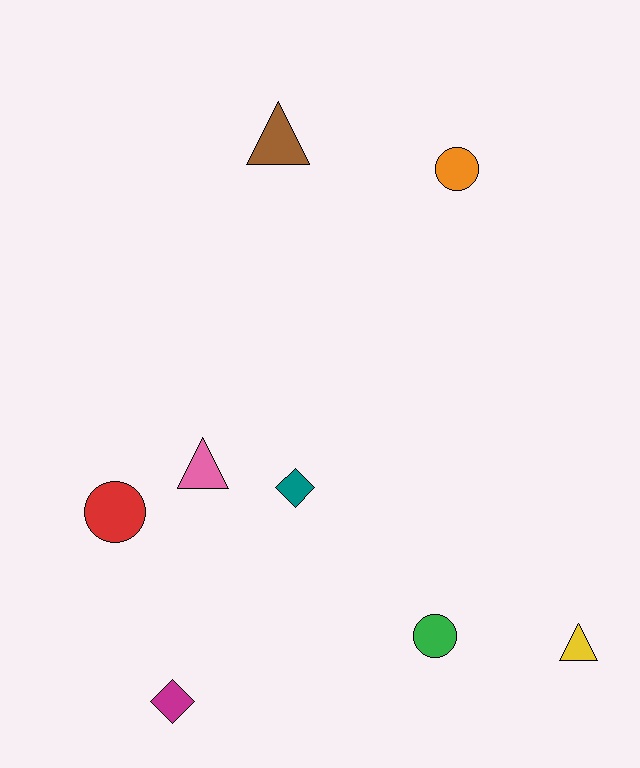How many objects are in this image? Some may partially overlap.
There are 8 objects.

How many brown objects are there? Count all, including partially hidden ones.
There is 1 brown object.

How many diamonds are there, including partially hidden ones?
There are 2 diamonds.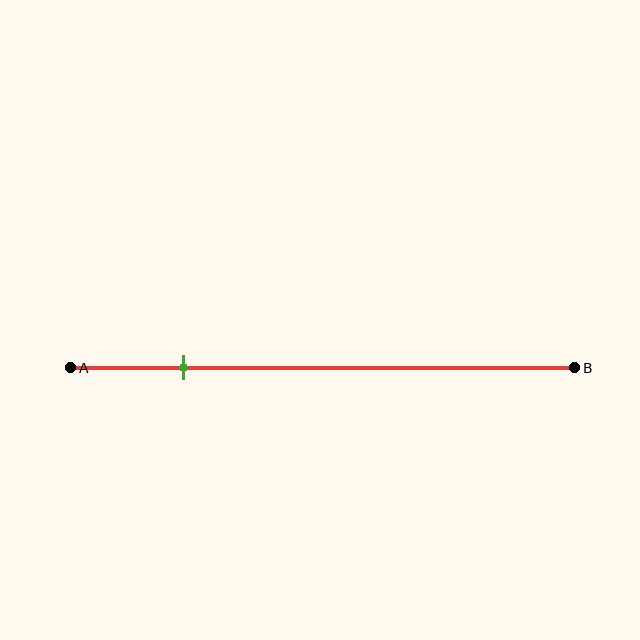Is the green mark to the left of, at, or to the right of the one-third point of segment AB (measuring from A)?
The green mark is to the left of the one-third point of segment AB.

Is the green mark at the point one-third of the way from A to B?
No, the mark is at about 25% from A, not at the 33% one-third point.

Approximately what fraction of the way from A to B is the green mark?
The green mark is approximately 25% of the way from A to B.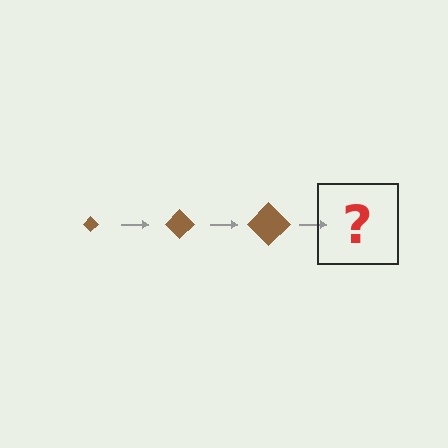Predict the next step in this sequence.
The next step is a brown diamond, larger than the previous one.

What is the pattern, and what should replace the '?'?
The pattern is that the diamond gets progressively larger each step. The '?' should be a brown diamond, larger than the previous one.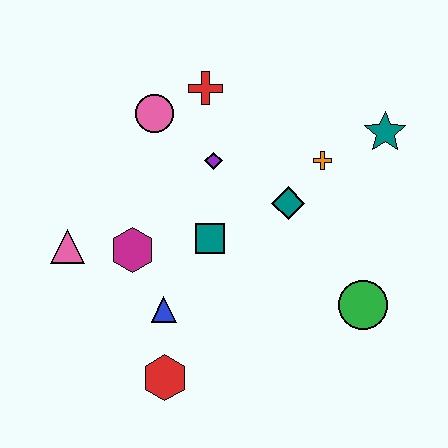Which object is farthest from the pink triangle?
The teal star is farthest from the pink triangle.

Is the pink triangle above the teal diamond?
No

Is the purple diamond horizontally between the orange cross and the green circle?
No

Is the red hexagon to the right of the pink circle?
Yes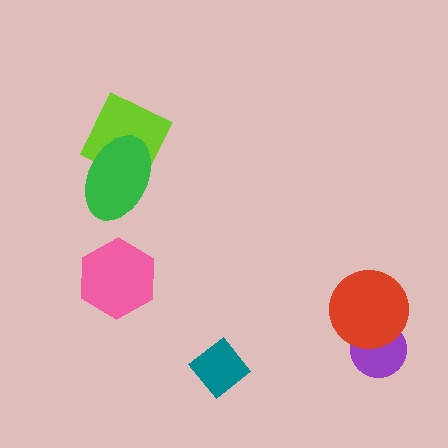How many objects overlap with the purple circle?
1 object overlaps with the purple circle.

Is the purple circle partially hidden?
Yes, it is partially covered by another shape.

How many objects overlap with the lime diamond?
1 object overlaps with the lime diamond.